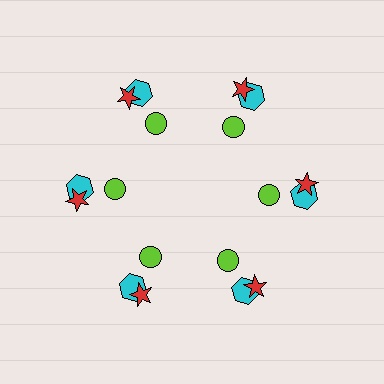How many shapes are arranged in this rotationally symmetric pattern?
There are 18 shapes, arranged in 6 groups of 3.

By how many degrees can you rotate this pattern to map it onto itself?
The pattern maps onto itself every 60 degrees of rotation.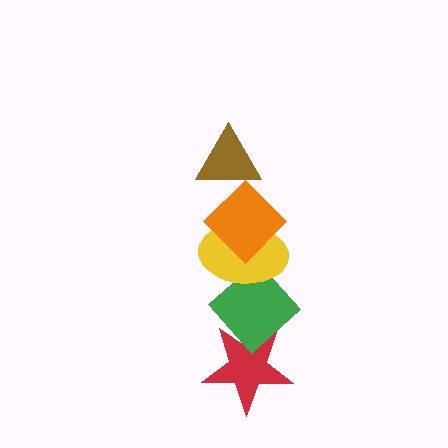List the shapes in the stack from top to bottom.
From top to bottom: the brown triangle, the orange diamond, the yellow ellipse, the green diamond, the red star.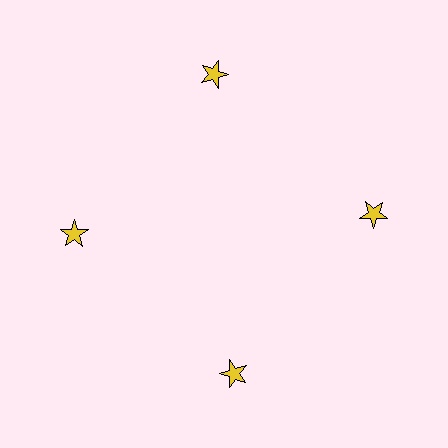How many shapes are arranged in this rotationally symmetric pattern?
There are 4 shapes, arranged in 4 groups of 1.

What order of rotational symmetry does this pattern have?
This pattern has 4-fold rotational symmetry.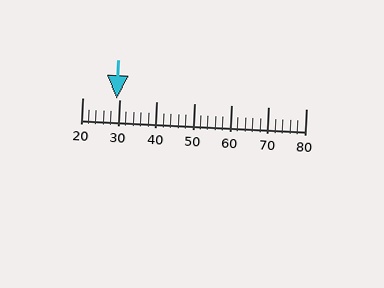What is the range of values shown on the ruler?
The ruler shows values from 20 to 80.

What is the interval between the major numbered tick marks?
The major tick marks are spaced 10 units apart.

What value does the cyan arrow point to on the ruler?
The cyan arrow points to approximately 29.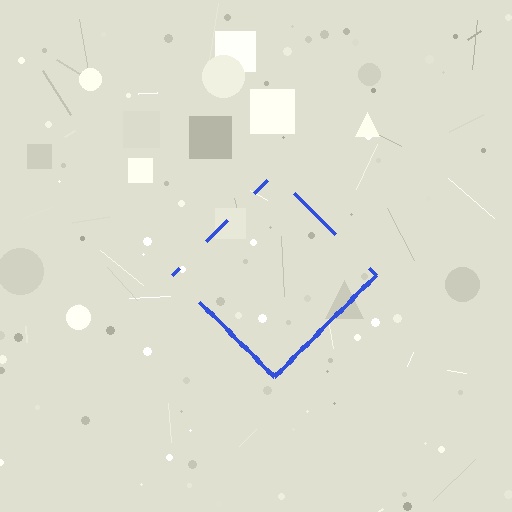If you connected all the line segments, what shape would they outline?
They would outline a diamond.